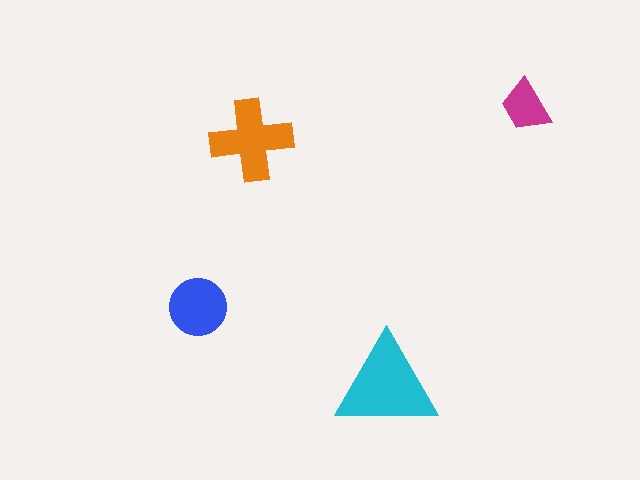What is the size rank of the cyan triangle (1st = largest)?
1st.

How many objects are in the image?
There are 4 objects in the image.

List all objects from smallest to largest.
The magenta trapezoid, the blue circle, the orange cross, the cyan triangle.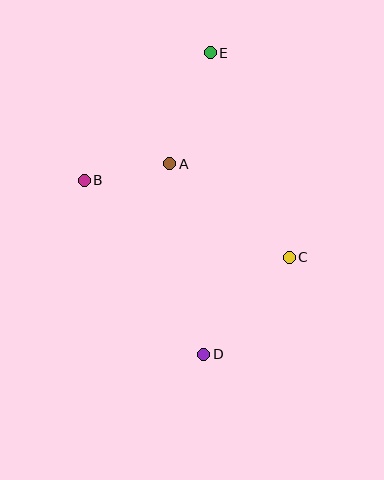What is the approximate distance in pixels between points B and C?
The distance between B and C is approximately 219 pixels.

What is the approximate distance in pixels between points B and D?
The distance between B and D is approximately 211 pixels.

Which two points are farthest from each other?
Points D and E are farthest from each other.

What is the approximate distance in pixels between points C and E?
The distance between C and E is approximately 219 pixels.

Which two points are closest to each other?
Points A and B are closest to each other.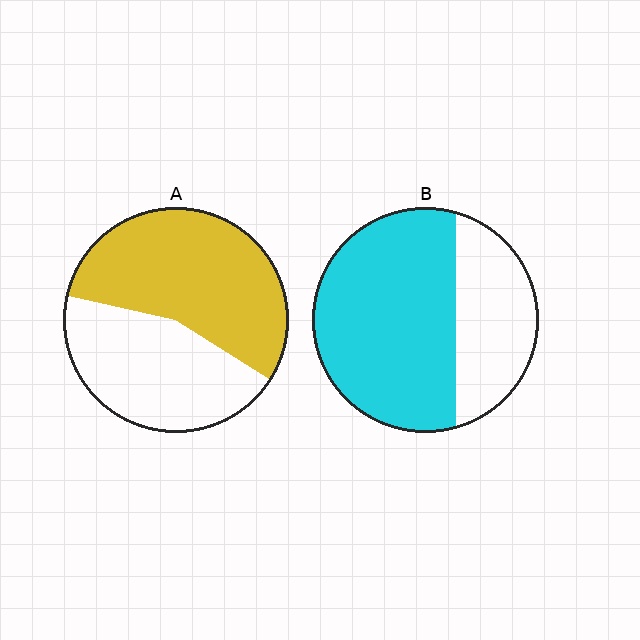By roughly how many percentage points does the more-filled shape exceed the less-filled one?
By roughly 10 percentage points (B over A).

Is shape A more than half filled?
Yes.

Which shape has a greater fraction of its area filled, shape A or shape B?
Shape B.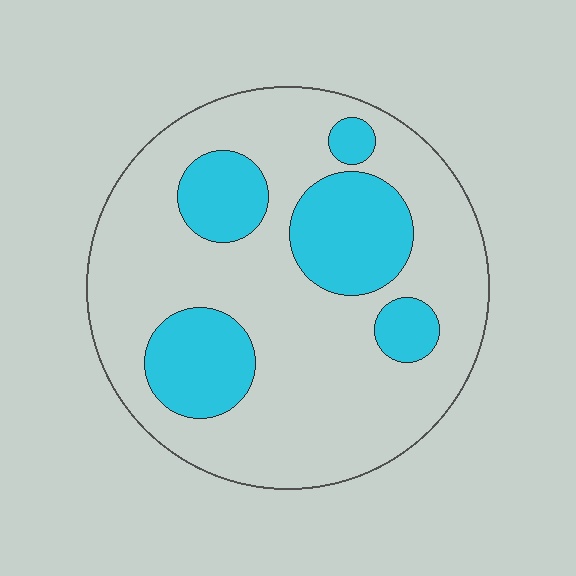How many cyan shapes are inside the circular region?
5.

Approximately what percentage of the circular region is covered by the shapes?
Approximately 25%.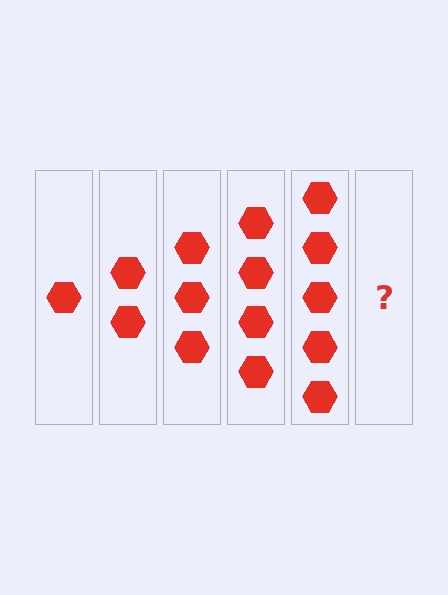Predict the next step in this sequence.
The next step is 6 hexagons.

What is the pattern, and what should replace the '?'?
The pattern is that each step adds one more hexagon. The '?' should be 6 hexagons.